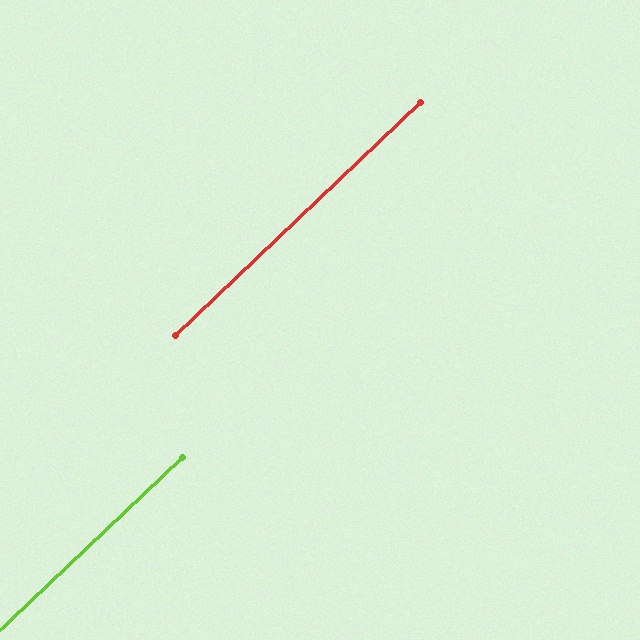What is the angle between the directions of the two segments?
Approximately 0 degrees.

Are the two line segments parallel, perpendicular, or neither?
Parallel — their directions differ by only 0.2°.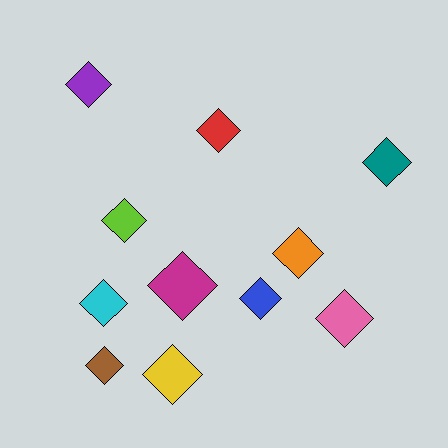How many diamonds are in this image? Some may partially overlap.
There are 11 diamonds.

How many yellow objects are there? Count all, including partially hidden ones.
There is 1 yellow object.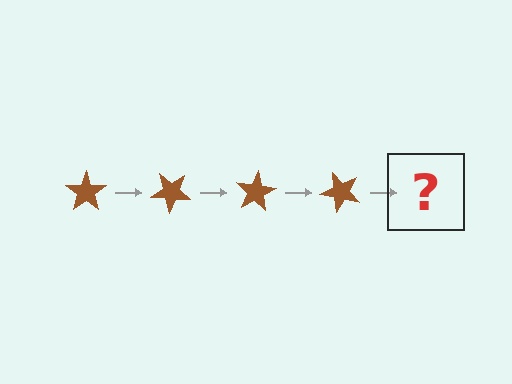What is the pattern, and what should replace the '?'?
The pattern is that the star rotates 40 degrees each step. The '?' should be a brown star rotated 160 degrees.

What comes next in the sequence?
The next element should be a brown star rotated 160 degrees.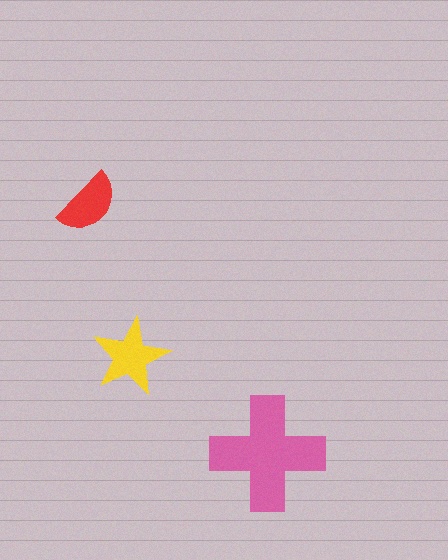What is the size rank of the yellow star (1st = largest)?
2nd.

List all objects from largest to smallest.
The pink cross, the yellow star, the red semicircle.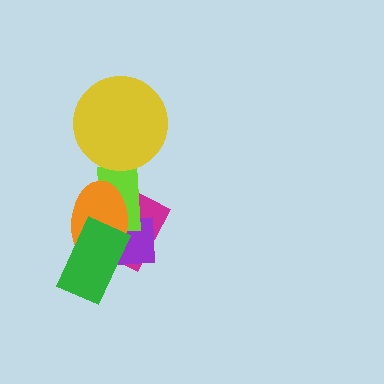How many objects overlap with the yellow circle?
0 objects overlap with the yellow circle.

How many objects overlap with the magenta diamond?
4 objects overlap with the magenta diamond.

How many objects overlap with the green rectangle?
3 objects overlap with the green rectangle.